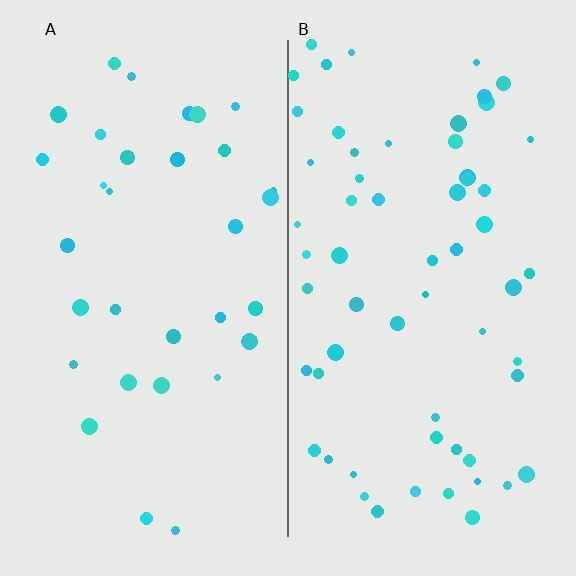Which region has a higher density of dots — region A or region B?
B (the right).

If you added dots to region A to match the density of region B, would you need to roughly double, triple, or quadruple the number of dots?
Approximately double.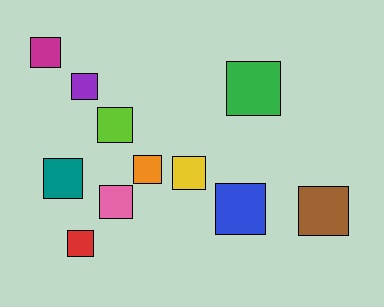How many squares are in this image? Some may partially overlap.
There are 11 squares.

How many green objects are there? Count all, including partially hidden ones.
There is 1 green object.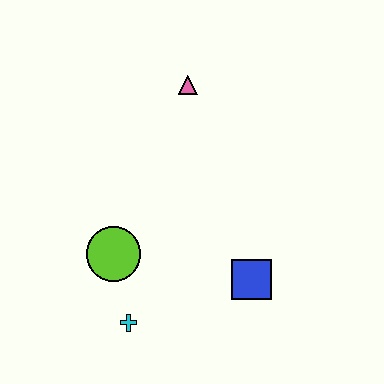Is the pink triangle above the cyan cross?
Yes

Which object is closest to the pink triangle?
The lime circle is closest to the pink triangle.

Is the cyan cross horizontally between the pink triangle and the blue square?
No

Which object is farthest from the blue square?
The pink triangle is farthest from the blue square.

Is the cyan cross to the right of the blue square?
No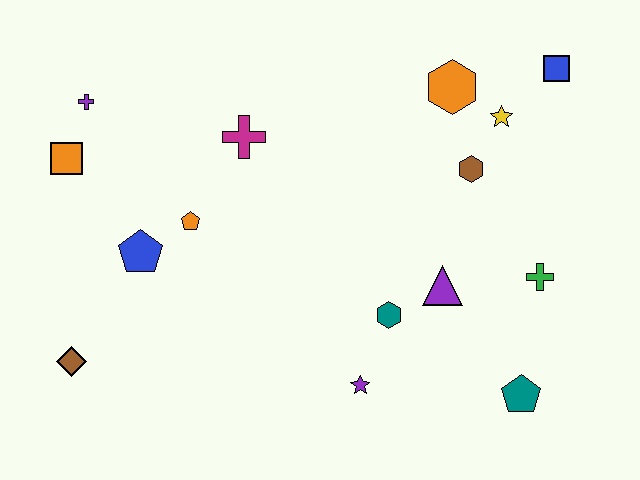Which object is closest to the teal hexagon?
The purple triangle is closest to the teal hexagon.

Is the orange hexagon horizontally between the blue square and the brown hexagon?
No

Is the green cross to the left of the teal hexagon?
No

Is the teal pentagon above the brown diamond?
No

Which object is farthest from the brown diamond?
The blue square is farthest from the brown diamond.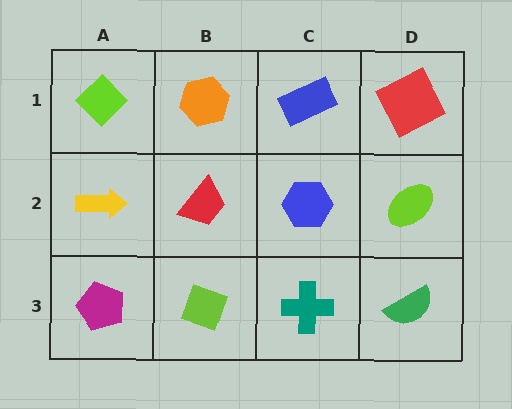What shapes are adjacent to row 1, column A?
A yellow arrow (row 2, column A), an orange hexagon (row 1, column B).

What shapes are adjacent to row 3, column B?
A red trapezoid (row 2, column B), a magenta pentagon (row 3, column A), a teal cross (row 3, column C).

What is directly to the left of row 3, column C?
A lime diamond.